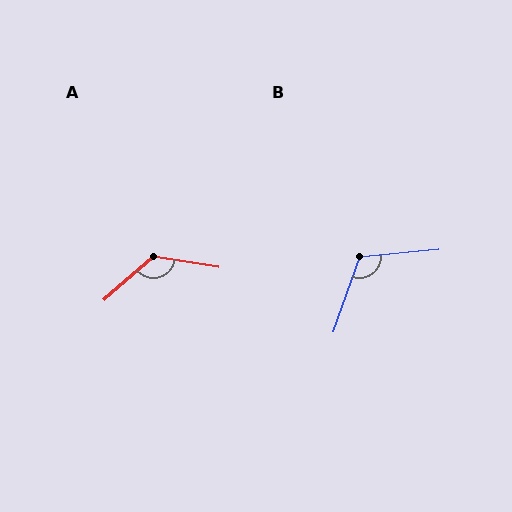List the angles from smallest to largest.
B (115°), A (130°).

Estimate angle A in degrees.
Approximately 130 degrees.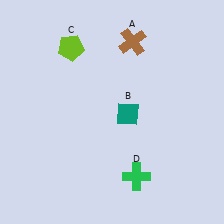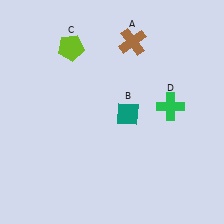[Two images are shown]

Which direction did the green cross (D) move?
The green cross (D) moved up.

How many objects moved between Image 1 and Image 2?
1 object moved between the two images.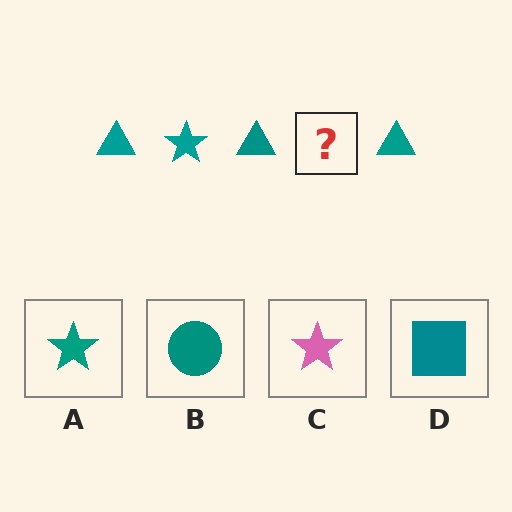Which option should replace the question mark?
Option A.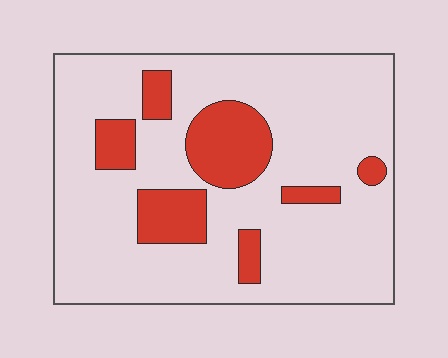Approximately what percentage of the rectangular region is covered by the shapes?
Approximately 20%.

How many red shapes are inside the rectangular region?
7.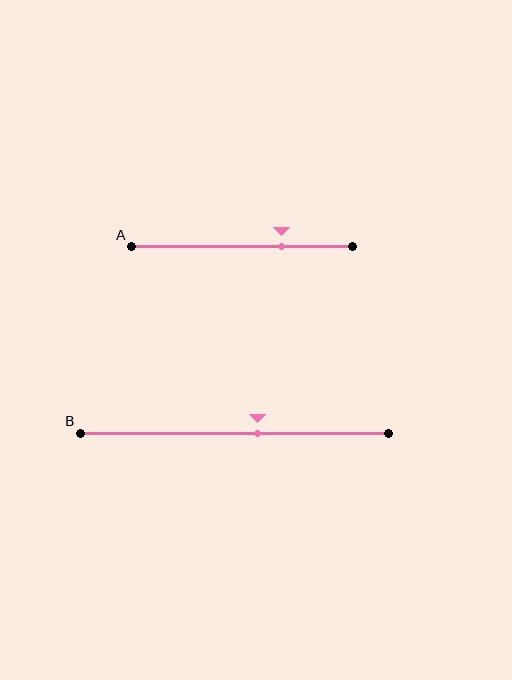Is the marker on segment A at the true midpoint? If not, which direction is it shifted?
No, the marker on segment A is shifted to the right by about 18% of the segment length.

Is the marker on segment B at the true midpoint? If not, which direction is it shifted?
No, the marker on segment B is shifted to the right by about 7% of the segment length.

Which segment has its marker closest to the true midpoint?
Segment B has its marker closest to the true midpoint.